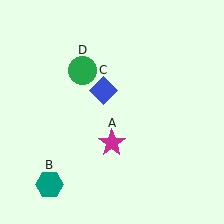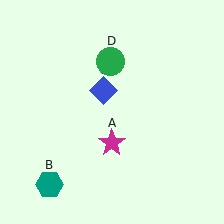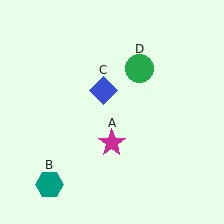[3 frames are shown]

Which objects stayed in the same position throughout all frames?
Magenta star (object A) and teal hexagon (object B) and blue diamond (object C) remained stationary.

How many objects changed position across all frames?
1 object changed position: green circle (object D).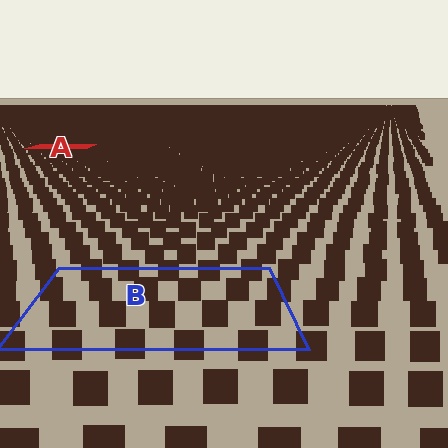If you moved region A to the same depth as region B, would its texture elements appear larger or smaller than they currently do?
They would appear larger. At a closer depth, the same texture elements are projected at a bigger on-screen size.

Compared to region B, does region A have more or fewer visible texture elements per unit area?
Region A has more texture elements per unit area — they are packed more densely because it is farther away.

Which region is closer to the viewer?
Region B is closer. The texture elements there are larger and more spread out.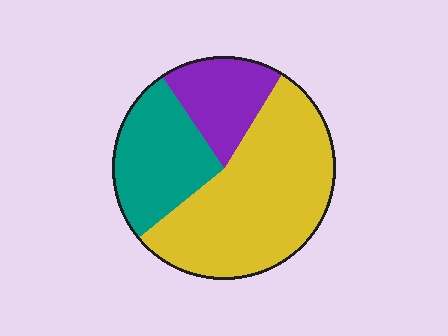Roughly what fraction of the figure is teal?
Teal takes up about one quarter (1/4) of the figure.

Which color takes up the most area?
Yellow, at roughly 55%.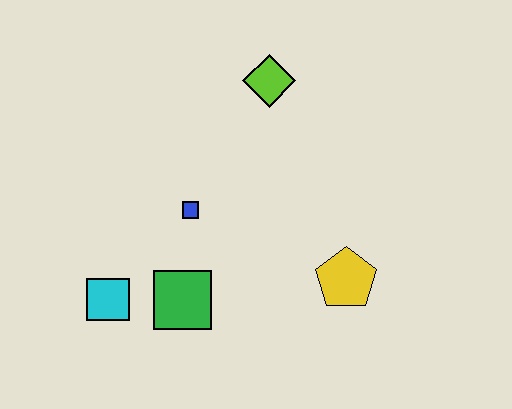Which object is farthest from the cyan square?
The lime diamond is farthest from the cyan square.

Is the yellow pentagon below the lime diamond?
Yes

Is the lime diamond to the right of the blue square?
Yes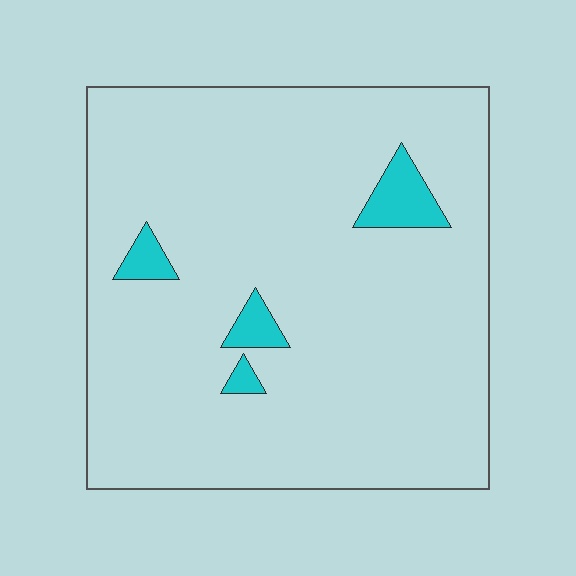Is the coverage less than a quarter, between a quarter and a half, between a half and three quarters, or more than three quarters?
Less than a quarter.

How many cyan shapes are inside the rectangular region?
4.